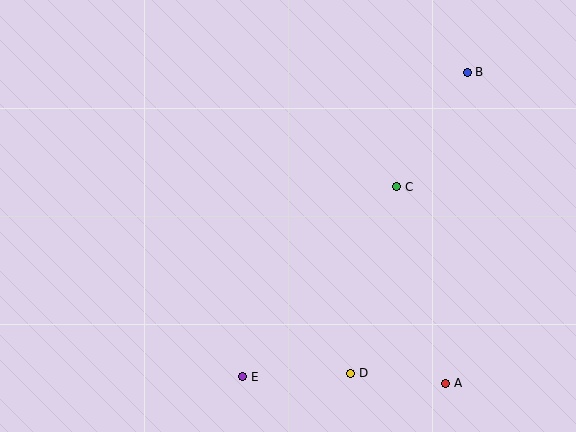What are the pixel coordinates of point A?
Point A is at (446, 383).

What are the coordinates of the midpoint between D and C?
The midpoint between D and C is at (374, 280).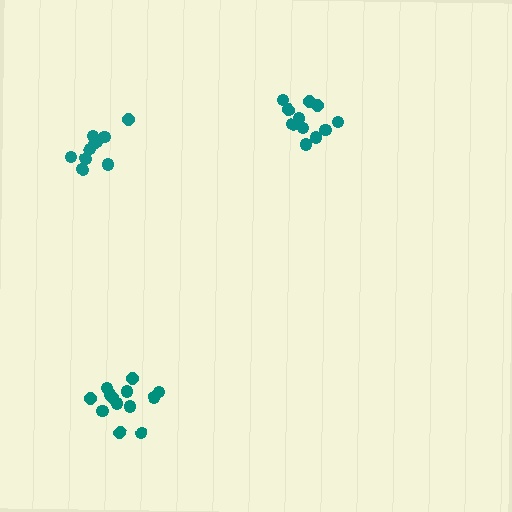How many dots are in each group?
Group 1: 11 dots, Group 2: 10 dots, Group 3: 13 dots (34 total).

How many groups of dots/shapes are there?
There are 3 groups.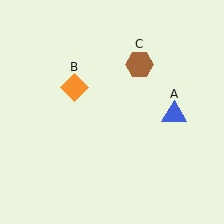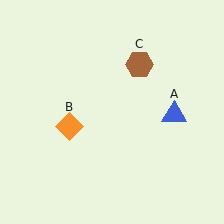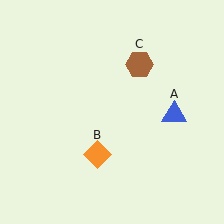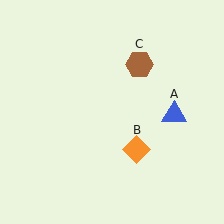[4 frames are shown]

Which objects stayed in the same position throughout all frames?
Blue triangle (object A) and brown hexagon (object C) remained stationary.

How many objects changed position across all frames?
1 object changed position: orange diamond (object B).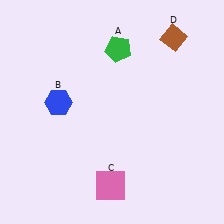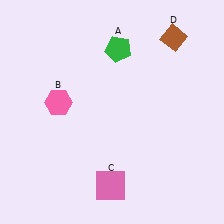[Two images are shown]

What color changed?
The hexagon (B) changed from blue in Image 1 to pink in Image 2.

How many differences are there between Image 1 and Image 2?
There is 1 difference between the two images.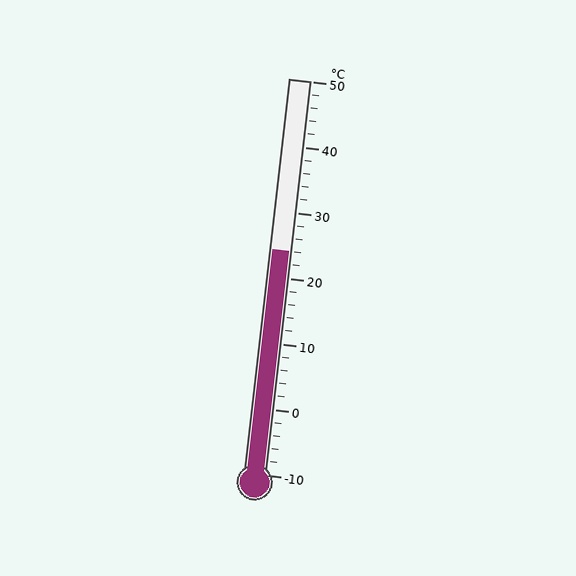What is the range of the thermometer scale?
The thermometer scale ranges from -10°C to 50°C.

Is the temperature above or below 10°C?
The temperature is above 10°C.